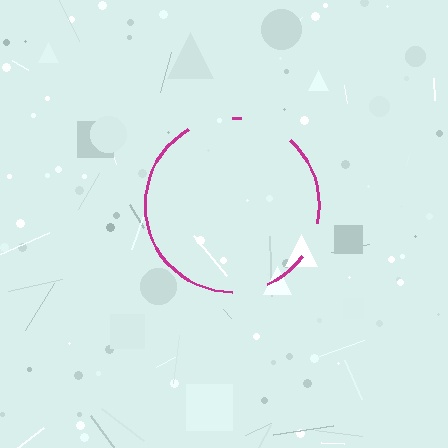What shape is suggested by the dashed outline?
The dashed outline suggests a circle.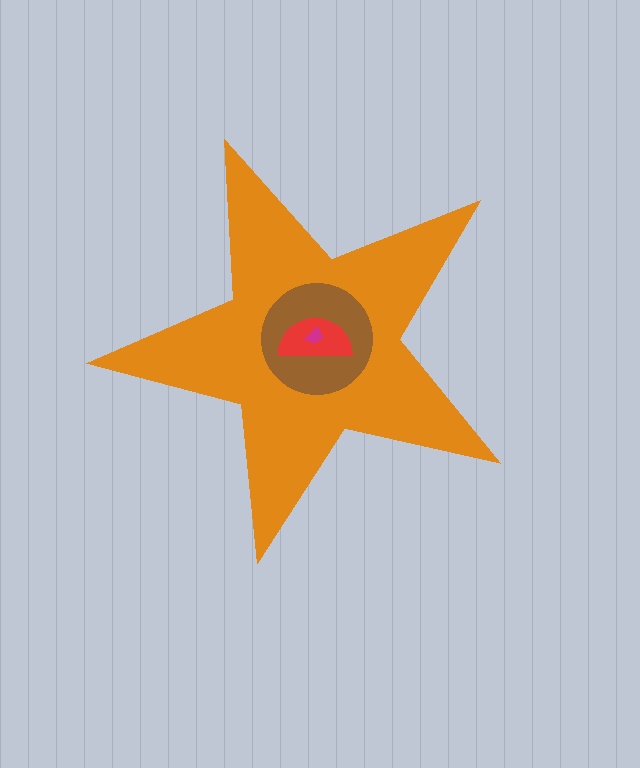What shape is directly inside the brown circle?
The red semicircle.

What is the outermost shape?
The orange star.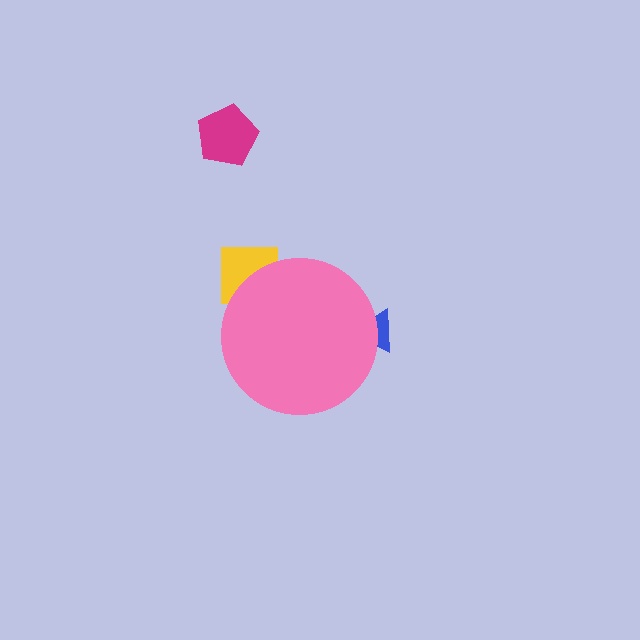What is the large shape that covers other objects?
A pink circle.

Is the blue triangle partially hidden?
Yes, the blue triangle is partially hidden behind the pink circle.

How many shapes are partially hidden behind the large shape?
2 shapes are partially hidden.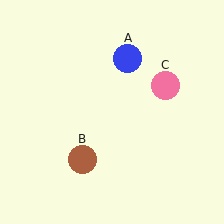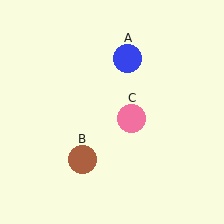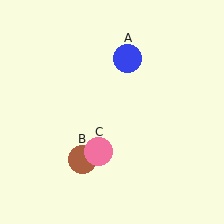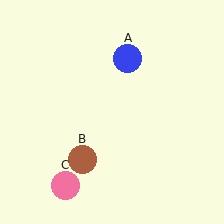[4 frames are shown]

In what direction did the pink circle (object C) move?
The pink circle (object C) moved down and to the left.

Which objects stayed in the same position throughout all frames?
Blue circle (object A) and brown circle (object B) remained stationary.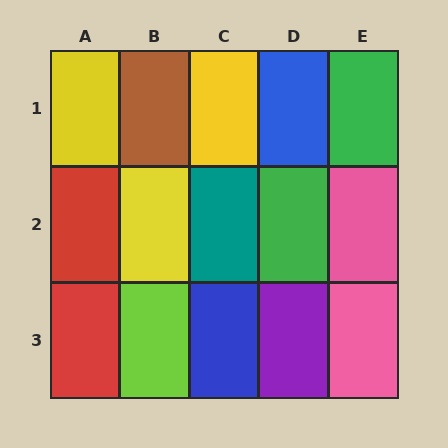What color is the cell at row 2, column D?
Green.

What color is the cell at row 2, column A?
Red.